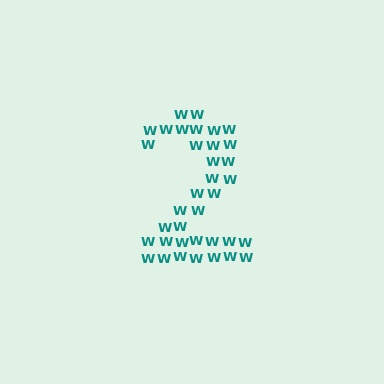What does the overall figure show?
The overall figure shows the digit 2.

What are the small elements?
The small elements are letter W's.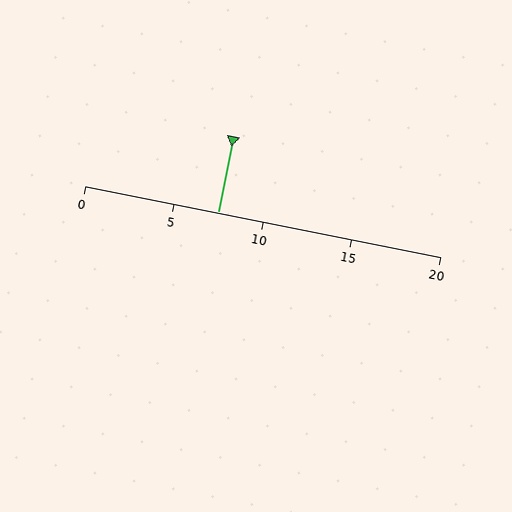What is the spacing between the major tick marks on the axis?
The major ticks are spaced 5 apart.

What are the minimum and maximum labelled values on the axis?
The axis runs from 0 to 20.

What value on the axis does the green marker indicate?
The marker indicates approximately 7.5.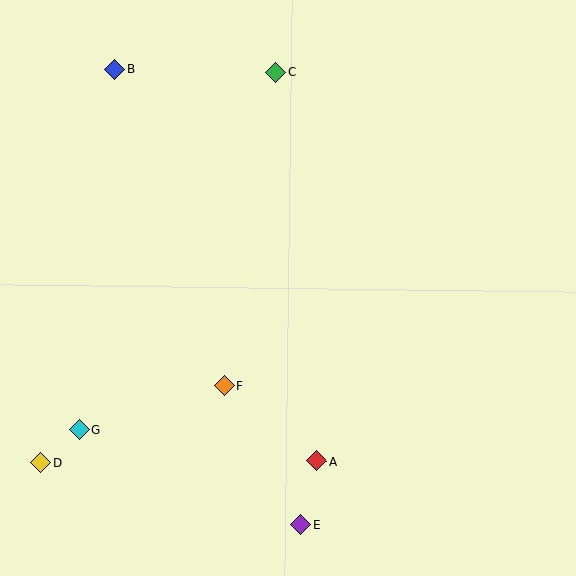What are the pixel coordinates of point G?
Point G is at (80, 430).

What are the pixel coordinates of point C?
Point C is at (276, 72).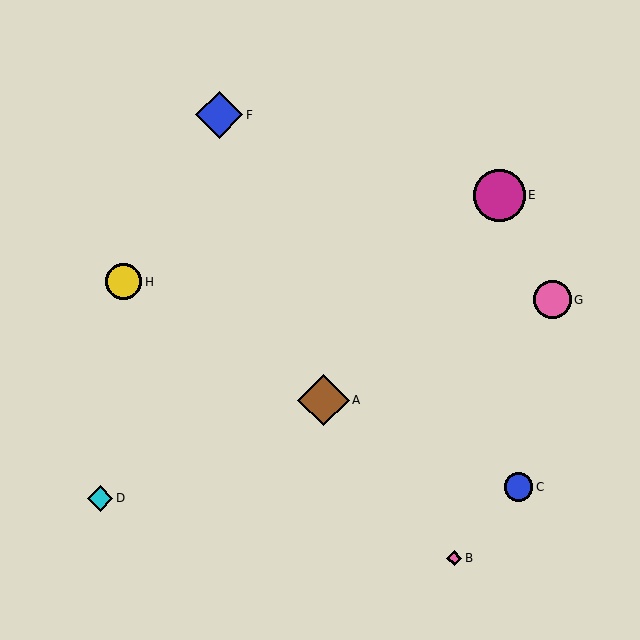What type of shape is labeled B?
Shape B is a pink diamond.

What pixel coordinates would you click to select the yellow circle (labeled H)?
Click at (124, 282) to select the yellow circle H.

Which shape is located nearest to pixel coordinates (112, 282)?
The yellow circle (labeled H) at (124, 282) is nearest to that location.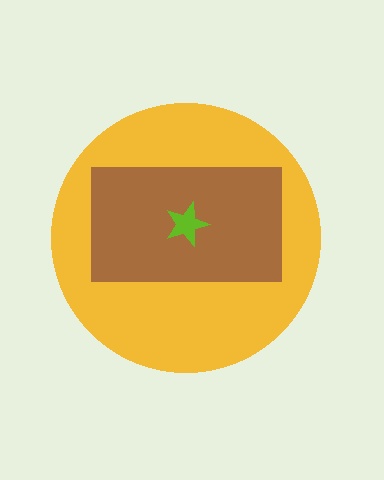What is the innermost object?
The lime star.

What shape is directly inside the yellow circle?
The brown rectangle.